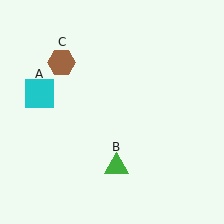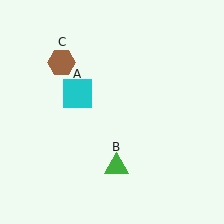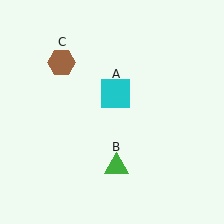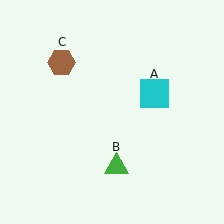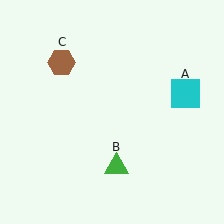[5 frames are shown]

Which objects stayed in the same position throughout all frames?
Green triangle (object B) and brown hexagon (object C) remained stationary.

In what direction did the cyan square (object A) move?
The cyan square (object A) moved right.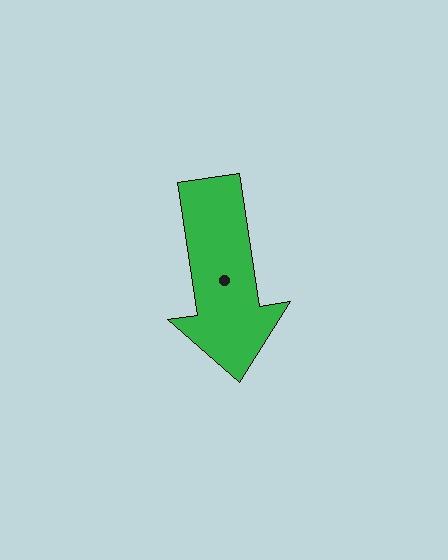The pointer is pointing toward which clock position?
Roughly 6 o'clock.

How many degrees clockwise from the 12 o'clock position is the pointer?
Approximately 171 degrees.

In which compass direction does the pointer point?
South.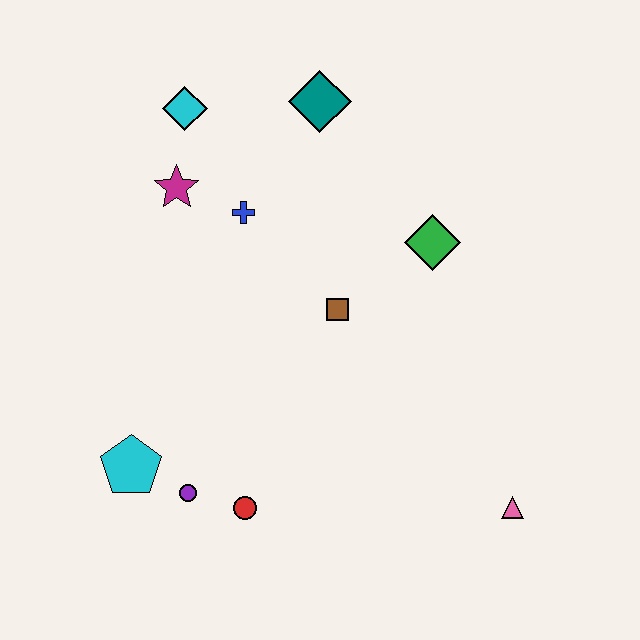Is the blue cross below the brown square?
No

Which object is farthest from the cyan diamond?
The pink triangle is farthest from the cyan diamond.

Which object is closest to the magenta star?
The blue cross is closest to the magenta star.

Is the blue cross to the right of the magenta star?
Yes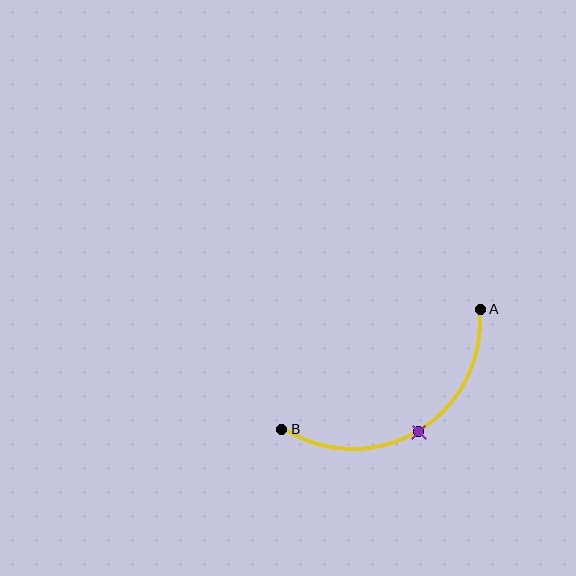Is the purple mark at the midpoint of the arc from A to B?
Yes. The purple mark lies on the arc at equal arc-length from both A and B — it is the arc midpoint.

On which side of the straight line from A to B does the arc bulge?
The arc bulges below the straight line connecting A and B.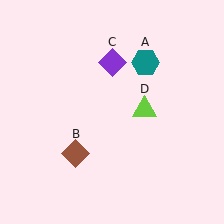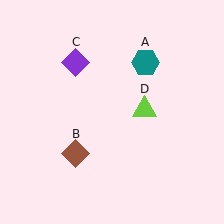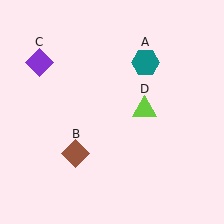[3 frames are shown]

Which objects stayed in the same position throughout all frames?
Teal hexagon (object A) and brown diamond (object B) and lime triangle (object D) remained stationary.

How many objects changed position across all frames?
1 object changed position: purple diamond (object C).